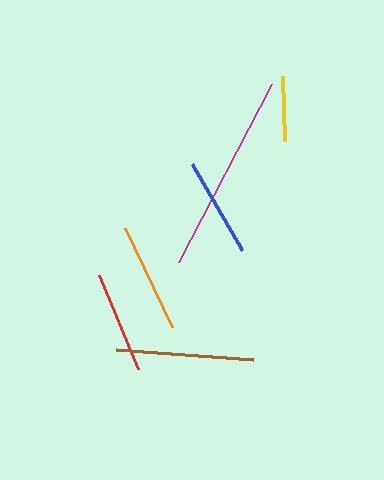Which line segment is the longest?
The magenta line is the longest at approximately 201 pixels.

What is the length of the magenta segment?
The magenta segment is approximately 201 pixels long.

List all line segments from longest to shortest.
From longest to shortest: magenta, brown, orange, red, blue, yellow.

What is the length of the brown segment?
The brown segment is approximately 137 pixels long.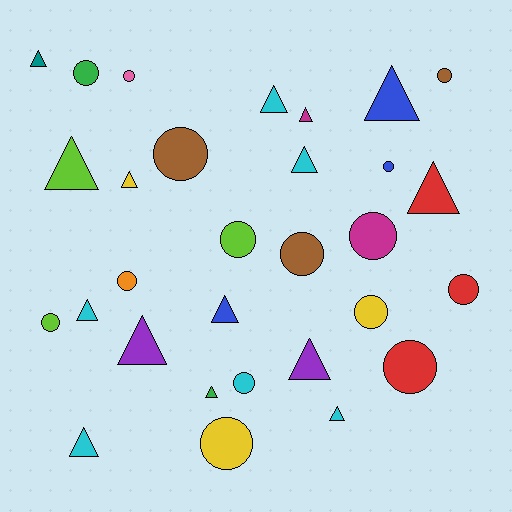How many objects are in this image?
There are 30 objects.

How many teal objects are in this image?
There is 1 teal object.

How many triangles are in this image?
There are 15 triangles.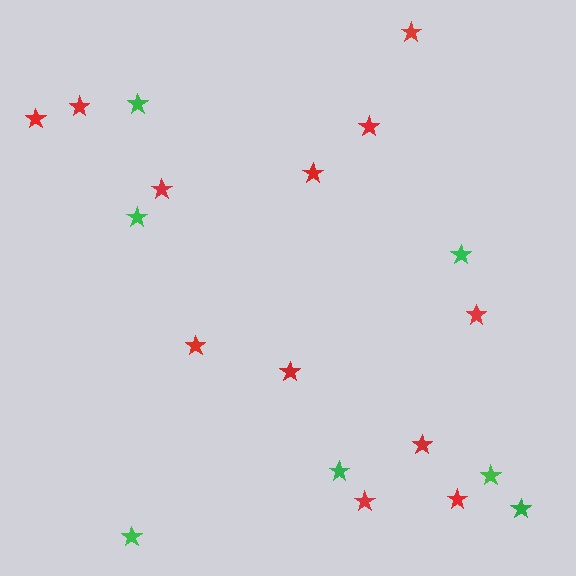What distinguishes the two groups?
There are 2 groups: one group of green stars (7) and one group of red stars (12).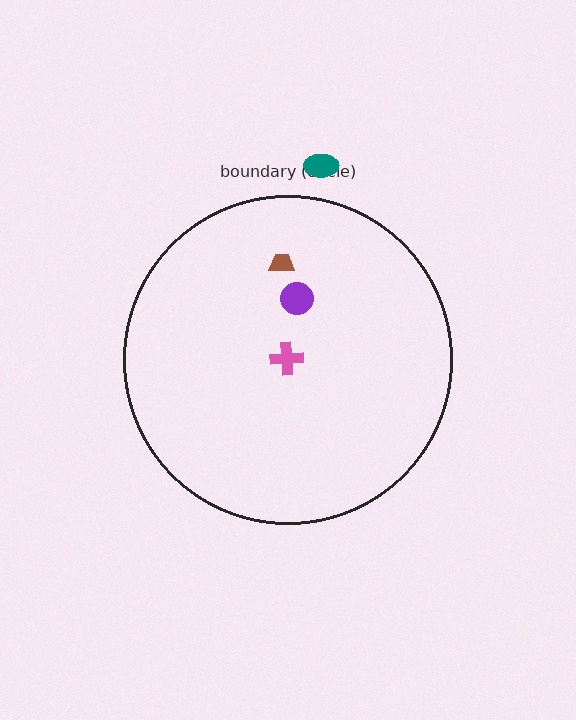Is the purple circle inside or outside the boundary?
Inside.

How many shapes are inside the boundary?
3 inside, 1 outside.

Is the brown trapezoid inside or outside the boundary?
Inside.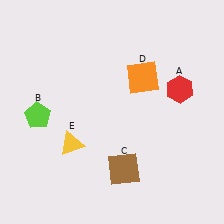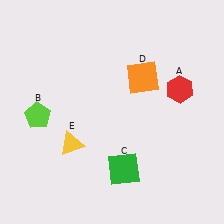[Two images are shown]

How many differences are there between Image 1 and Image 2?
There is 1 difference between the two images.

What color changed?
The square (C) changed from brown in Image 1 to green in Image 2.